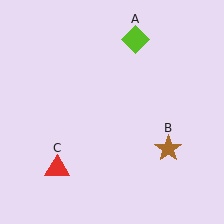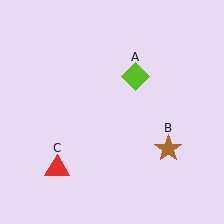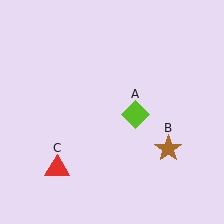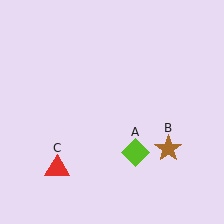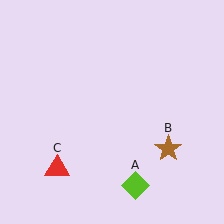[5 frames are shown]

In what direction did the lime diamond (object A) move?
The lime diamond (object A) moved down.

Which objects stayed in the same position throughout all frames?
Brown star (object B) and red triangle (object C) remained stationary.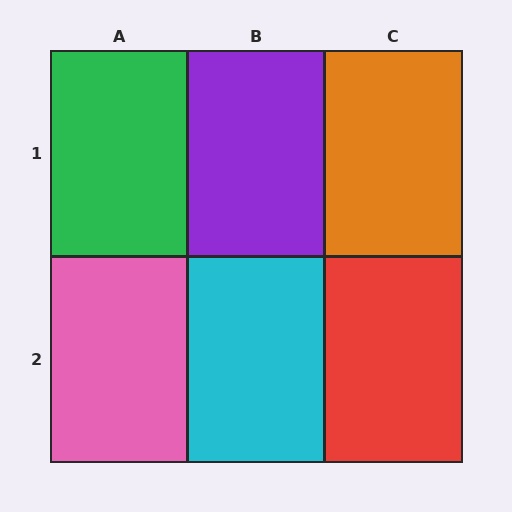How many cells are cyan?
1 cell is cyan.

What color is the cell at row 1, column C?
Orange.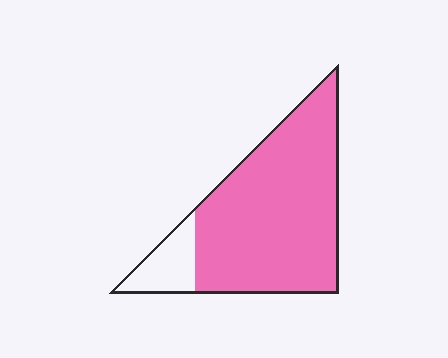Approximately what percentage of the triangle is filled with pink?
Approximately 85%.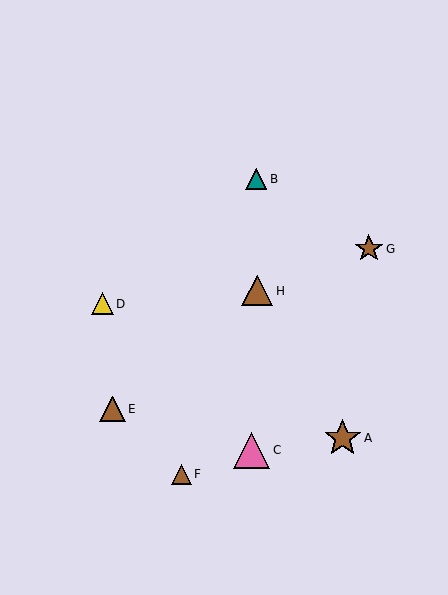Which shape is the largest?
The brown star (labeled A) is the largest.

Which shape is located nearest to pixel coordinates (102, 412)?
The brown triangle (labeled E) at (112, 409) is nearest to that location.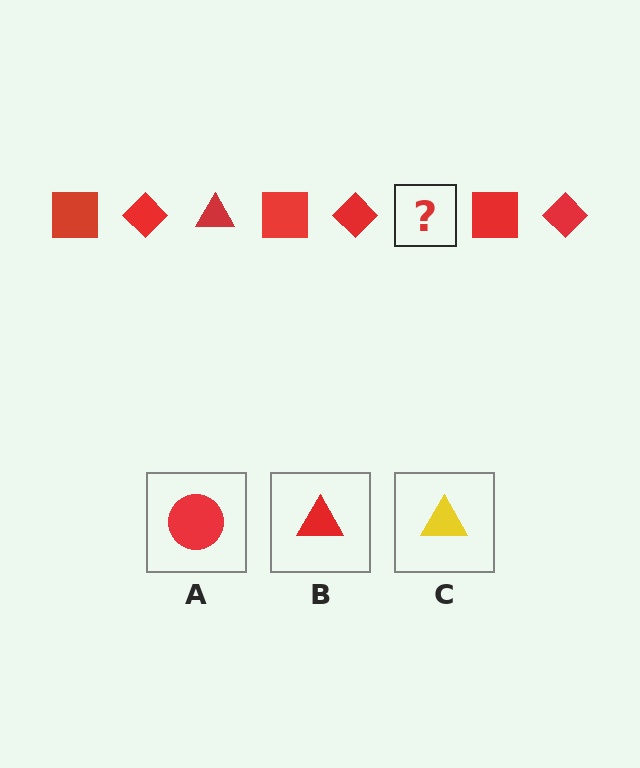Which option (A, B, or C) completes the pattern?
B.